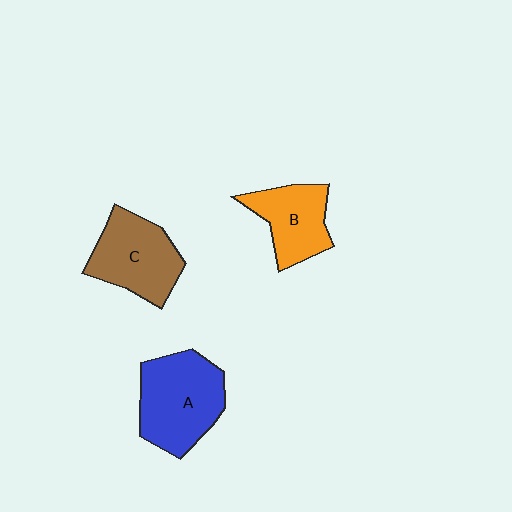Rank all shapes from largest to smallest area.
From largest to smallest: A (blue), C (brown), B (orange).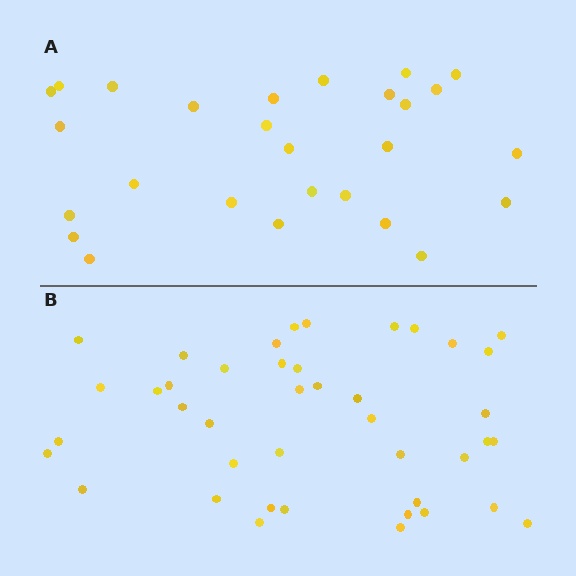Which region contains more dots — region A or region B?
Region B (the bottom region) has more dots.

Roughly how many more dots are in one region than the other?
Region B has approximately 15 more dots than region A.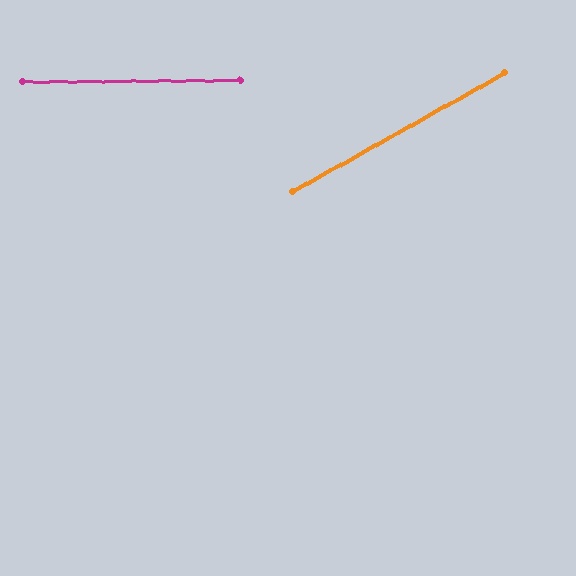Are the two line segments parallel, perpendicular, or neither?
Neither parallel nor perpendicular — they differ by about 29°.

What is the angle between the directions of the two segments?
Approximately 29 degrees.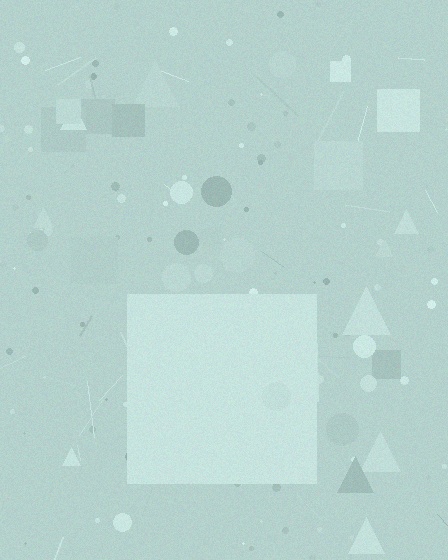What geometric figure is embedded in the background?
A square is embedded in the background.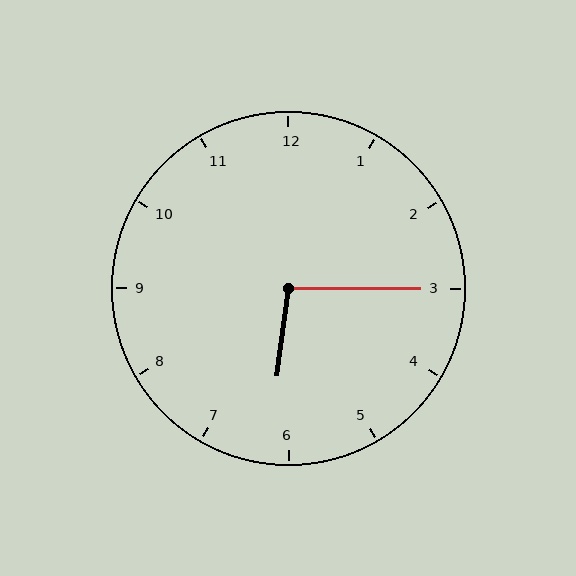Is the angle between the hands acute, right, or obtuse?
It is obtuse.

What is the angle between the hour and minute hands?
Approximately 98 degrees.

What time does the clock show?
6:15.